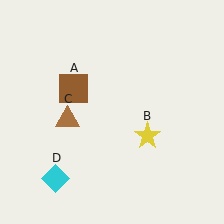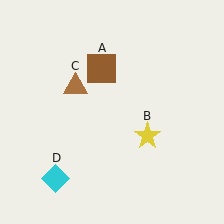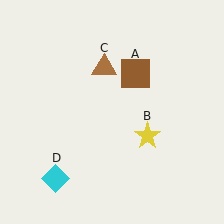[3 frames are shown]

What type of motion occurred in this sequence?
The brown square (object A), brown triangle (object C) rotated clockwise around the center of the scene.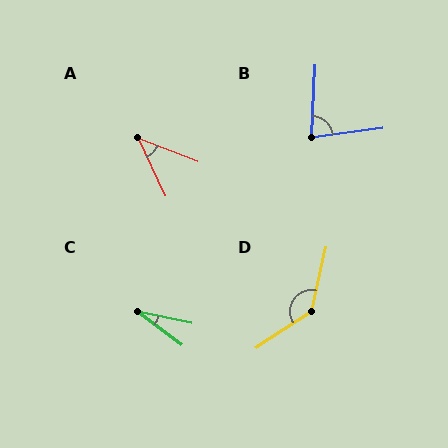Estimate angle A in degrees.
Approximately 43 degrees.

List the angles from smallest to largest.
C (25°), A (43°), B (80°), D (136°).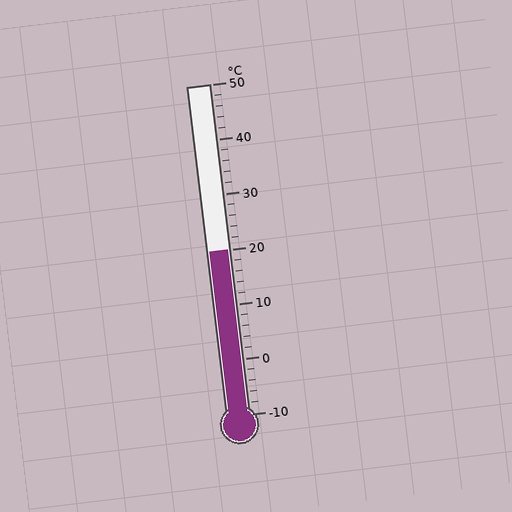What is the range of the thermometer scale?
The thermometer scale ranges from -10°C to 50°C.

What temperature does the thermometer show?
The thermometer shows approximately 20°C.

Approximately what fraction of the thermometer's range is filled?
The thermometer is filled to approximately 50% of its range.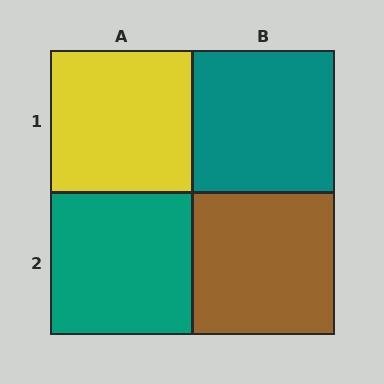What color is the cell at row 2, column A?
Teal.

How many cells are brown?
1 cell is brown.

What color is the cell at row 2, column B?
Brown.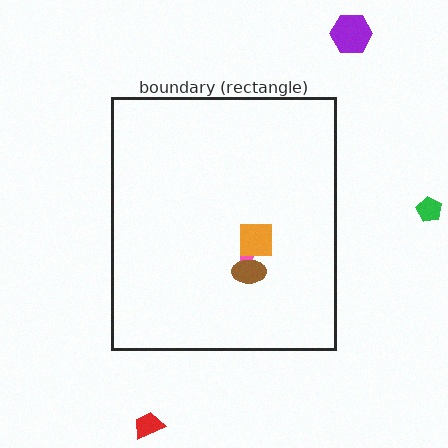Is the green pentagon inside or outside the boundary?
Outside.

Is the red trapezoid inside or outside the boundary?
Outside.